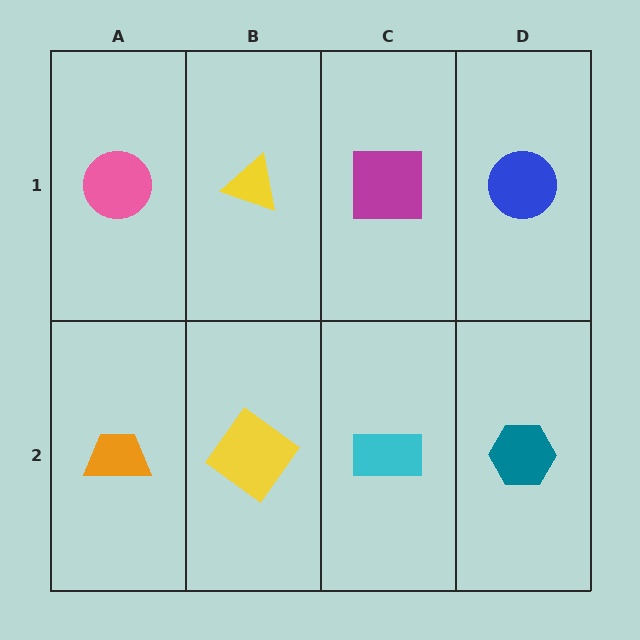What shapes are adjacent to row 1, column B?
A yellow diamond (row 2, column B), a pink circle (row 1, column A), a magenta square (row 1, column C).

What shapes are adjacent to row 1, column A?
An orange trapezoid (row 2, column A), a yellow triangle (row 1, column B).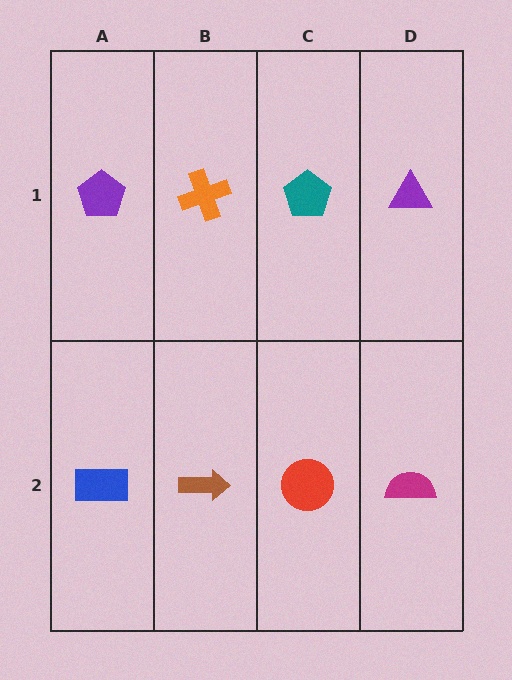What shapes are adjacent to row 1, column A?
A blue rectangle (row 2, column A), an orange cross (row 1, column B).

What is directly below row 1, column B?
A brown arrow.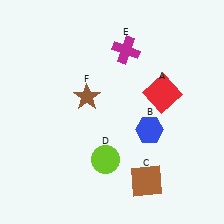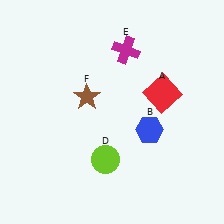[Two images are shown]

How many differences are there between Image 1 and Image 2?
There is 1 difference between the two images.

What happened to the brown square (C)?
The brown square (C) was removed in Image 2. It was in the bottom-right area of Image 1.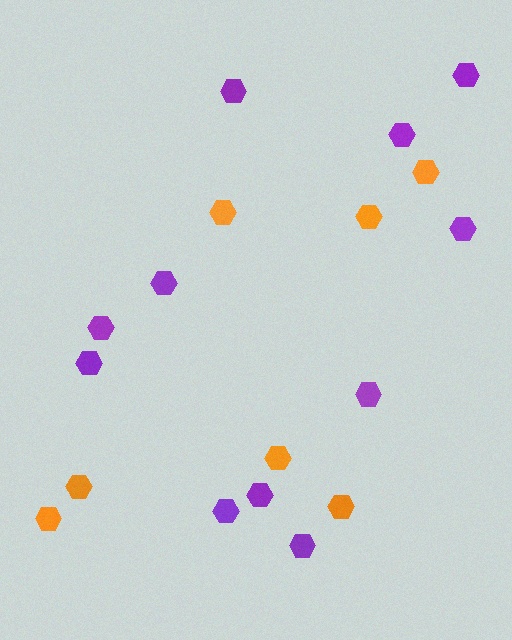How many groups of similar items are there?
There are 2 groups: one group of orange hexagons (7) and one group of purple hexagons (11).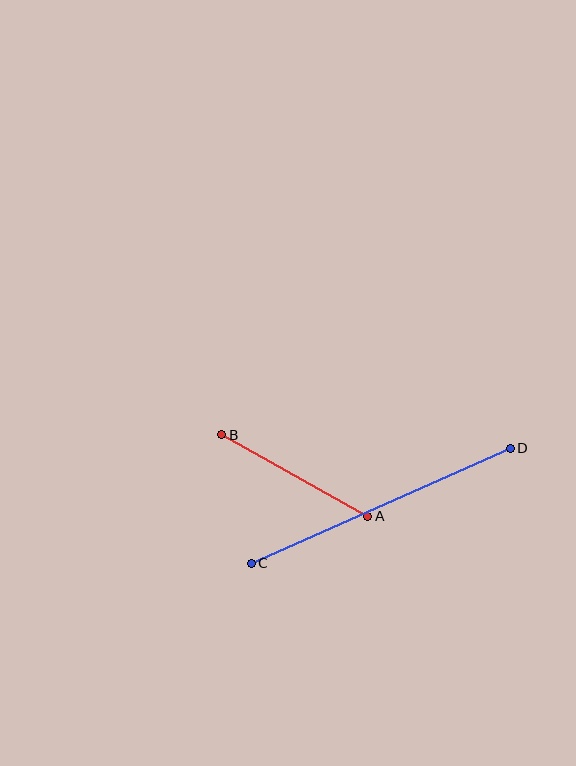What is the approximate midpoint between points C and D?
The midpoint is at approximately (381, 506) pixels.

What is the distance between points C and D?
The distance is approximately 284 pixels.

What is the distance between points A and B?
The distance is approximately 167 pixels.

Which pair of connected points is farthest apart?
Points C and D are farthest apart.